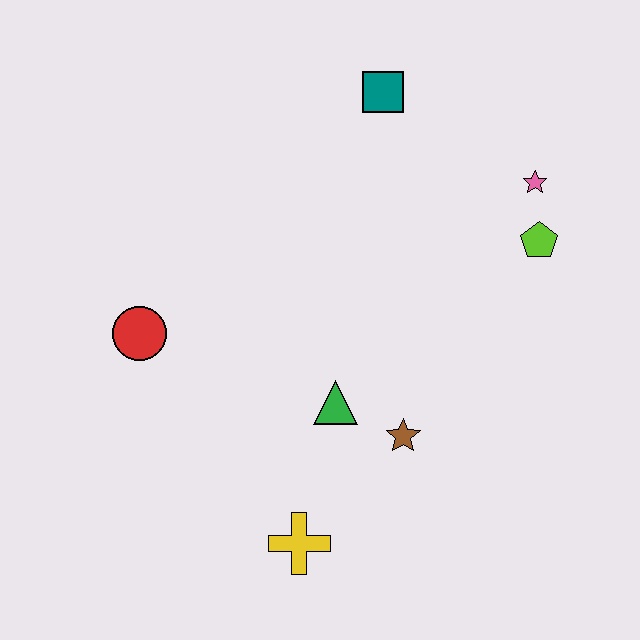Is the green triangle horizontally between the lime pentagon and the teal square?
No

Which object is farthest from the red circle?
The pink star is farthest from the red circle.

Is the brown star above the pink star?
No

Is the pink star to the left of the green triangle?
No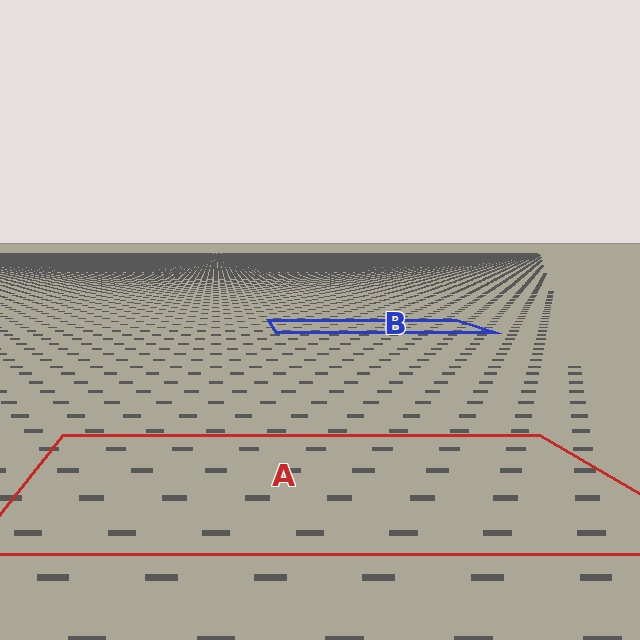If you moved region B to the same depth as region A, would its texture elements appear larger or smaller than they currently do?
They would appear larger. At a closer depth, the same texture elements are projected at a bigger on-screen size.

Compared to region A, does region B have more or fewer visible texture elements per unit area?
Region B has more texture elements per unit area — they are packed more densely because it is farther away.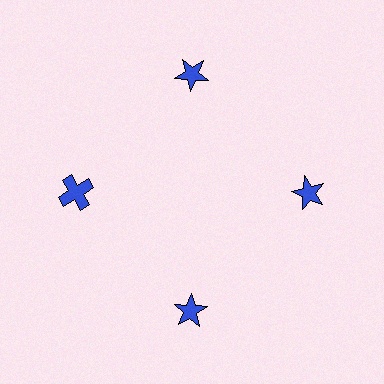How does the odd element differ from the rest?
It has a different shape: cross instead of star.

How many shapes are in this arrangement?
There are 4 shapes arranged in a ring pattern.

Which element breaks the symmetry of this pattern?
The blue cross at roughly the 9 o'clock position breaks the symmetry. All other shapes are blue stars.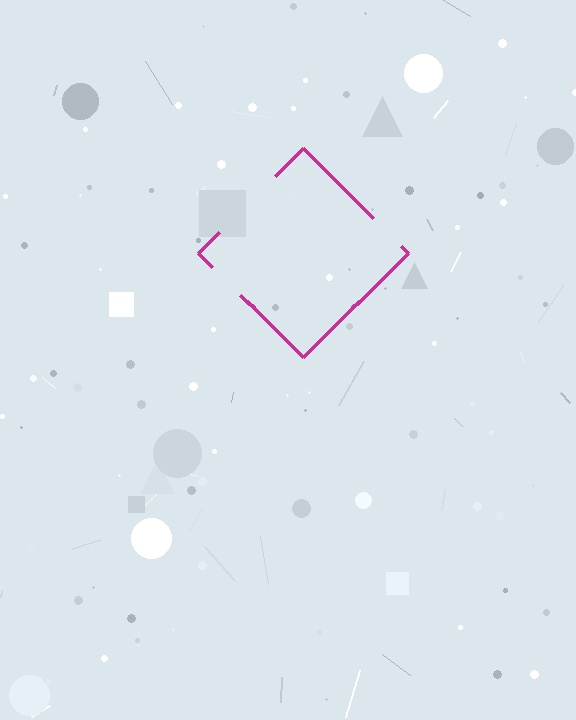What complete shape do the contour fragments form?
The contour fragments form a diamond.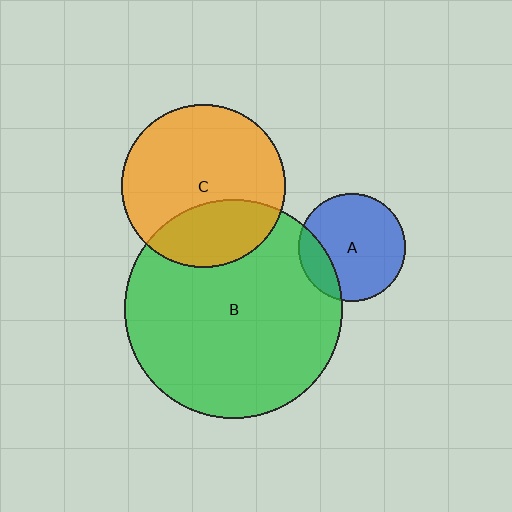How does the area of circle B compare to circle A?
Approximately 4.1 times.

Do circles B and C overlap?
Yes.